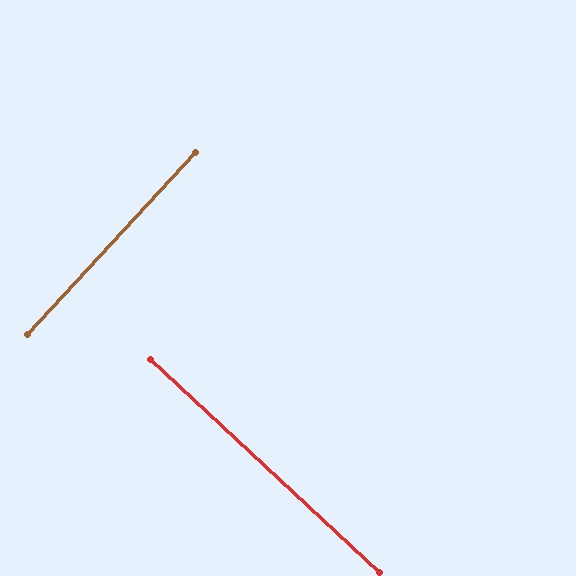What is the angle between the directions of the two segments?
Approximately 90 degrees.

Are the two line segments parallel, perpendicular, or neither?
Perpendicular — they meet at approximately 90°.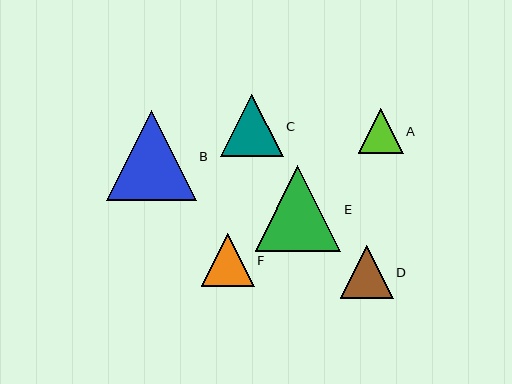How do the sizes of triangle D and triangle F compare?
Triangle D and triangle F are approximately the same size.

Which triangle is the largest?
Triangle B is the largest with a size of approximately 90 pixels.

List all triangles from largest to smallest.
From largest to smallest: B, E, C, D, F, A.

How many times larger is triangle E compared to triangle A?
Triangle E is approximately 1.9 times the size of triangle A.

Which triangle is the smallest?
Triangle A is the smallest with a size of approximately 45 pixels.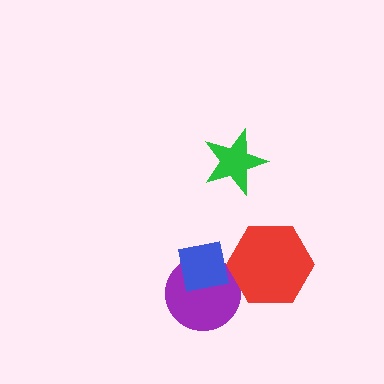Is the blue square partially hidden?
No, no other shape covers it.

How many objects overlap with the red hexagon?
0 objects overlap with the red hexagon.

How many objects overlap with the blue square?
1 object overlaps with the blue square.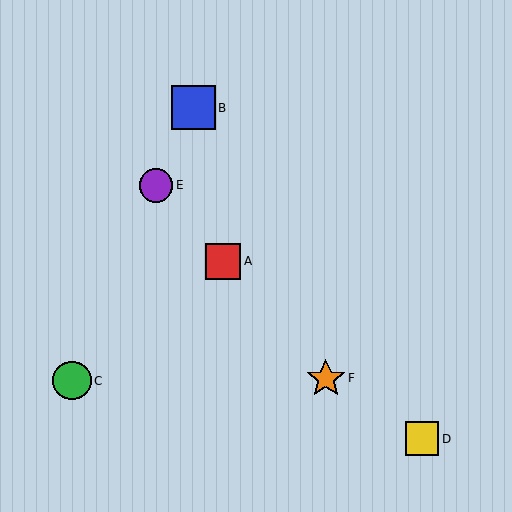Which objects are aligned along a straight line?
Objects A, E, F are aligned along a straight line.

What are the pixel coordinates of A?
Object A is at (223, 261).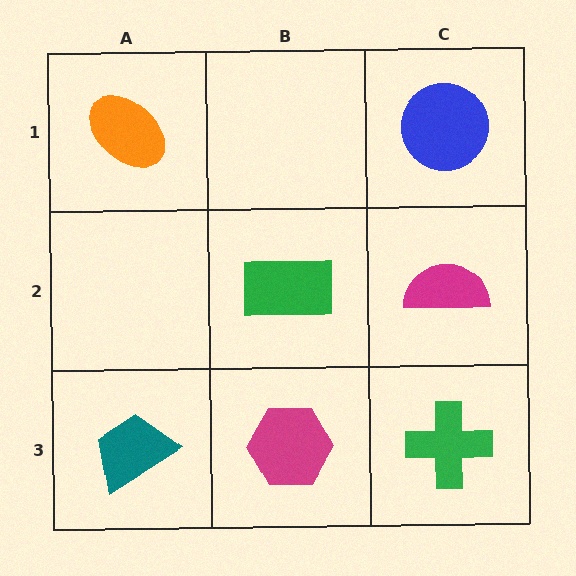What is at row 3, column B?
A magenta hexagon.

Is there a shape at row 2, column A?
No, that cell is empty.